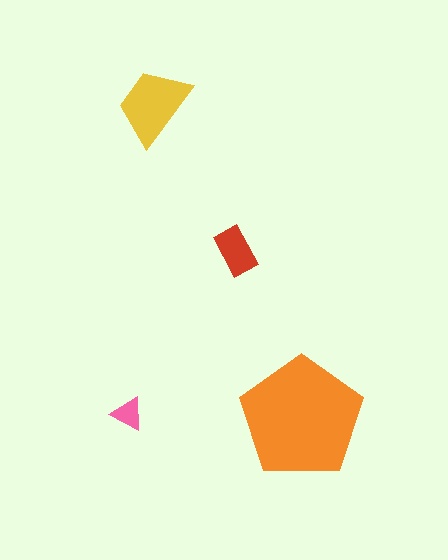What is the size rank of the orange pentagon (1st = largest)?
1st.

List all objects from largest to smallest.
The orange pentagon, the yellow trapezoid, the red rectangle, the pink triangle.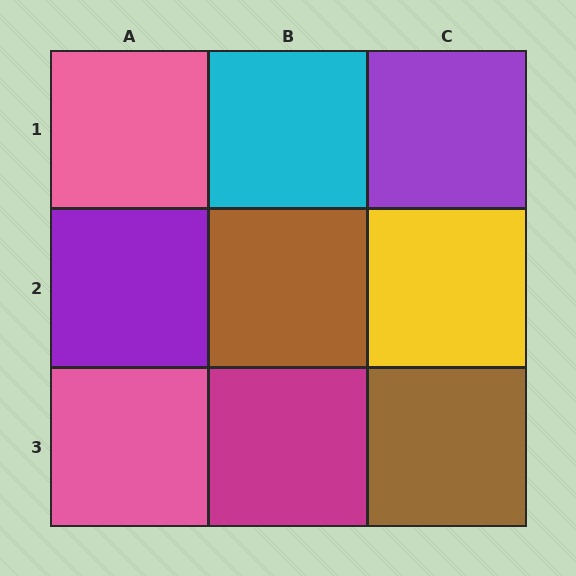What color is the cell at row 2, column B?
Brown.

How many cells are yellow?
1 cell is yellow.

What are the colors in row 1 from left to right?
Pink, cyan, purple.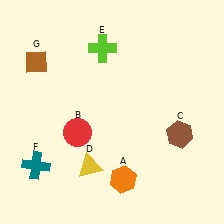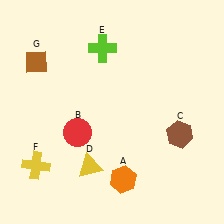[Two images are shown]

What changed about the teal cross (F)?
In Image 1, F is teal. In Image 2, it changed to yellow.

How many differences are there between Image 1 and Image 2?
There is 1 difference between the two images.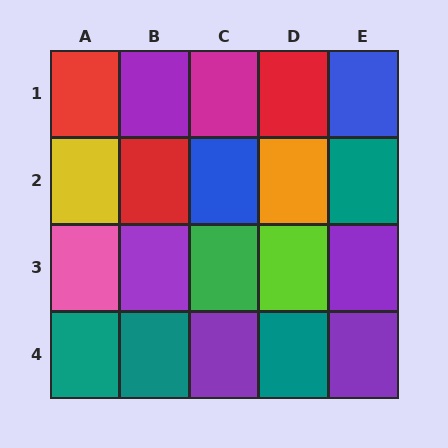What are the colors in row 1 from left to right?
Red, purple, magenta, red, blue.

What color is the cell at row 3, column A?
Pink.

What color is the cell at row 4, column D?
Teal.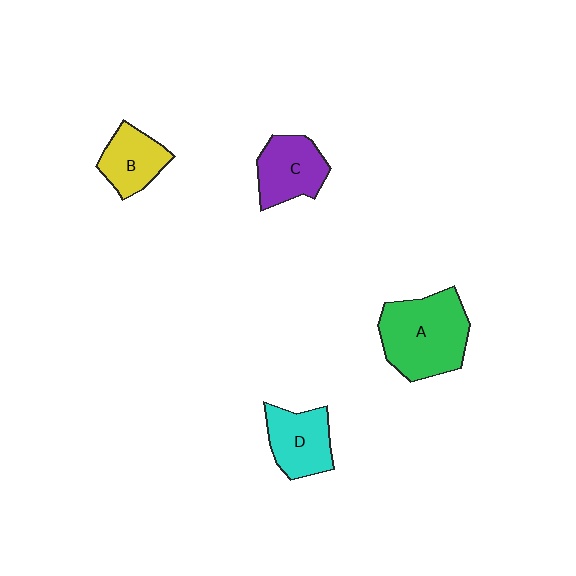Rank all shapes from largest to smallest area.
From largest to smallest: A (green), C (purple), D (cyan), B (yellow).